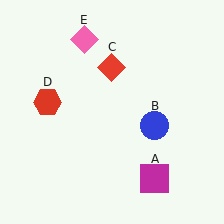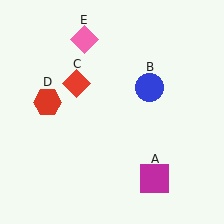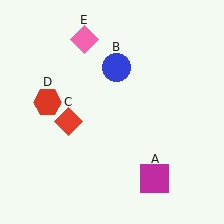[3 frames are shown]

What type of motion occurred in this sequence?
The blue circle (object B), red diamond (object C) rotated counterclockwise around the center of the scene.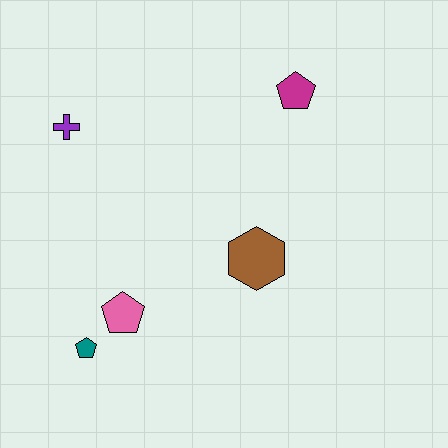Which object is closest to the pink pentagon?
The teal pentagon is closest to the pink pentagon.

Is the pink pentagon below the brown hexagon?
Yes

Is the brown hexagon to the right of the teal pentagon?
Yes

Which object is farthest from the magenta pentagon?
The teal pentagon is farthest from the magenta pentagon.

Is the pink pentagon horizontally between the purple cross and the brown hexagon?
Yes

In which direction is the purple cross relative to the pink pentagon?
The purple cross is above the pink pentagon.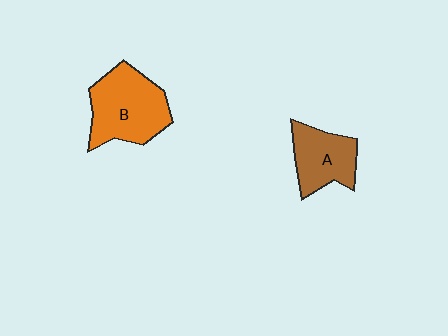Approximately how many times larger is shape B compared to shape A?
Approximately 1.4 times.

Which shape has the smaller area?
Shape A (brown).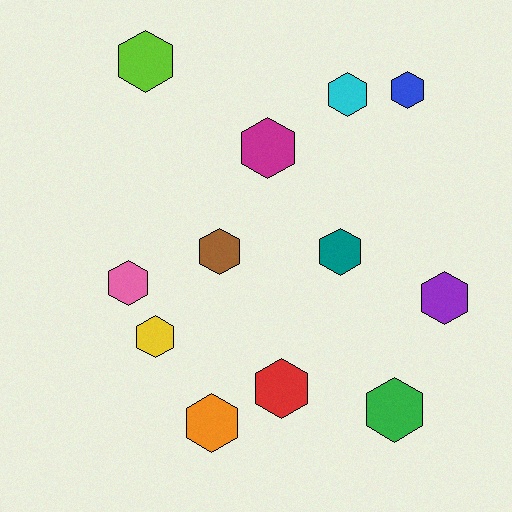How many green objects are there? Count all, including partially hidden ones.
There is 1 green object.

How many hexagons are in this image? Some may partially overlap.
There are 12 hexagons.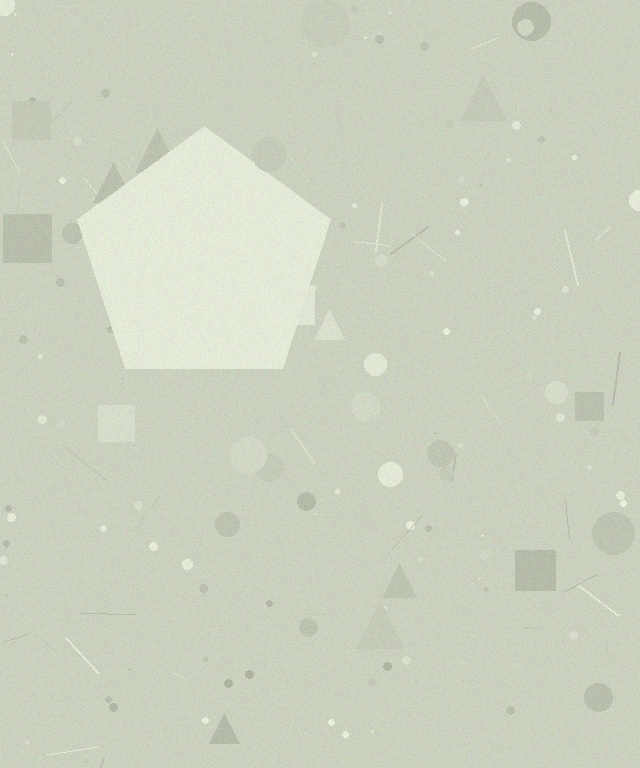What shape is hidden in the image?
A pentagon is hidden in the image.